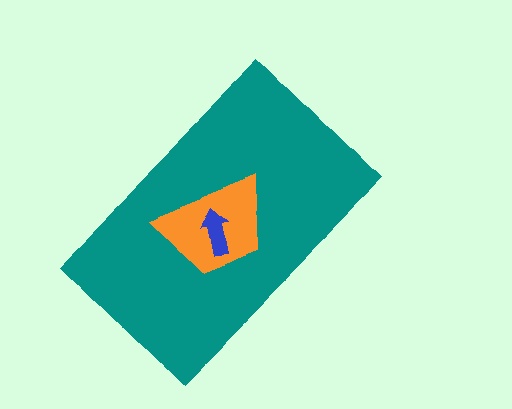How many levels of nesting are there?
3.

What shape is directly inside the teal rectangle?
The orange trapezoid.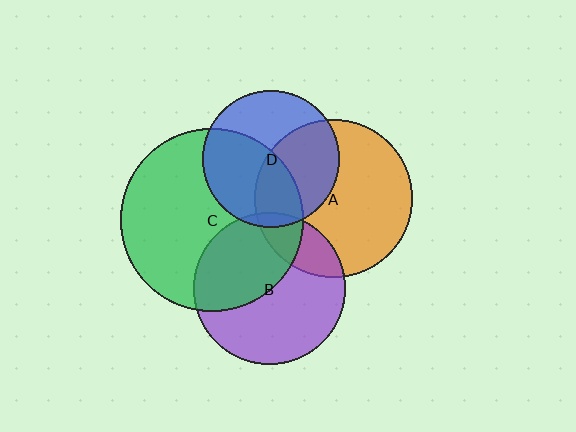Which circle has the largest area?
Circle C (green).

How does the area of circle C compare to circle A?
Approximately 1.3 times.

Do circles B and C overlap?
Yes.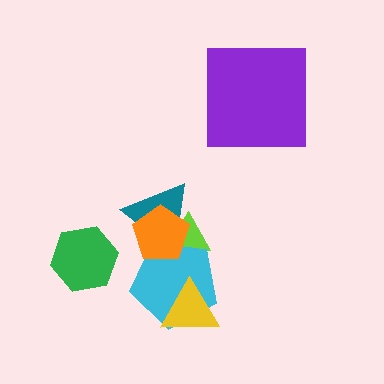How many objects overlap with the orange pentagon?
3 objects overlap with the orange pentagon.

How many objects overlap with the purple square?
0 objects overlap with the purple square.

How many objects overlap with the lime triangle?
3 objects overlap with the lime triangle.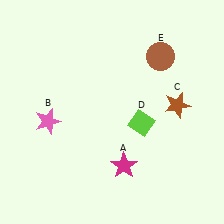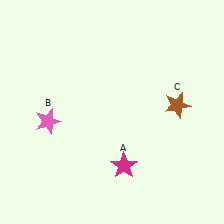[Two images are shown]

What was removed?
The lime diamond (D), the brown circle (E) were removed in Image 2.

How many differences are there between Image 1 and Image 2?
There are 2 differences between the two images.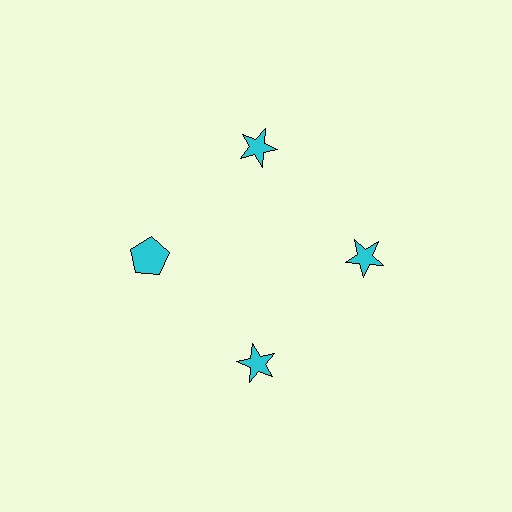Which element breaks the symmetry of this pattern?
The cyan pentagon at roughly the 9 o'clock position breaks the symmetry. All other shapes are cyan stars.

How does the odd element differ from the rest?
It has a different shape: pentagon instead of star.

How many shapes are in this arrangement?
There are 4 shapes arranged in a ring pattern.